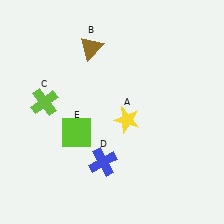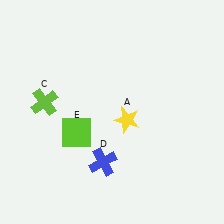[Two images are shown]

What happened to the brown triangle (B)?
The brown triangle (B) was removed in Image 2. It was in the top-left area of Image 1.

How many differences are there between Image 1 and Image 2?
There is 1 difference between the two images.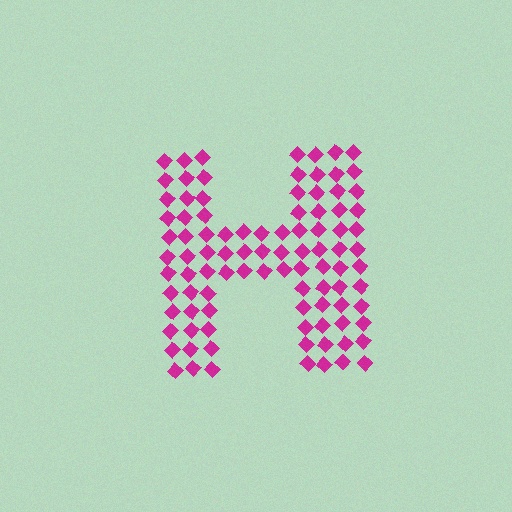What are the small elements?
The small elements are diamonds.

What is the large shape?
The large shape is the letter H.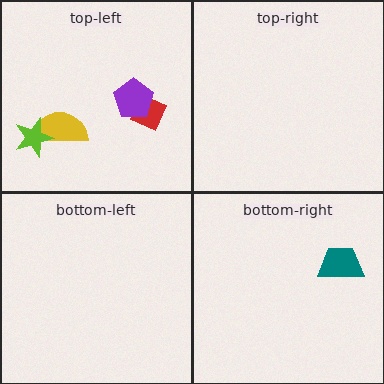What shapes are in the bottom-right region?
The teal trapezoid.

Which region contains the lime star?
The top-left region.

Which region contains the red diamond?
The top-left region.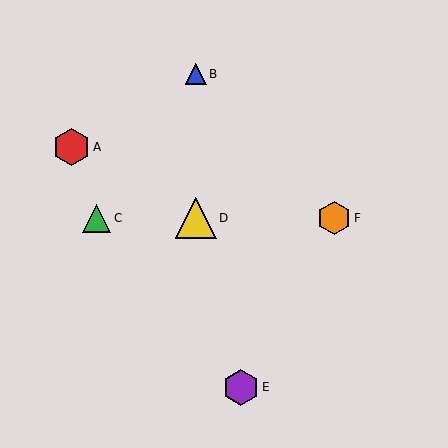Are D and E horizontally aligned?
No, D is at y≈218 and E is at y≈387.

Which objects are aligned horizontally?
Objects C, D, F are aligned horizontally.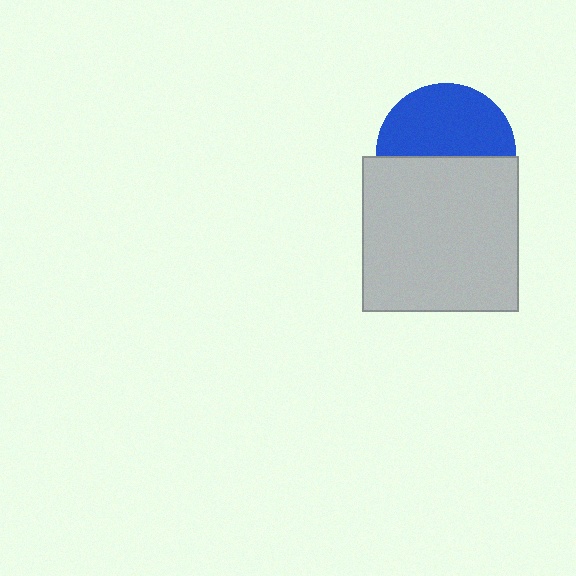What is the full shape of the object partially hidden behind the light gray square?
The partially hidden object is a blue circle.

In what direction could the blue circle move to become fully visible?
The blue circle could move up. That would shift it out from behind the light gray square entirely.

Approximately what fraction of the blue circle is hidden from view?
Roughly 48% of the blue circle is hidden behind the light gray square.